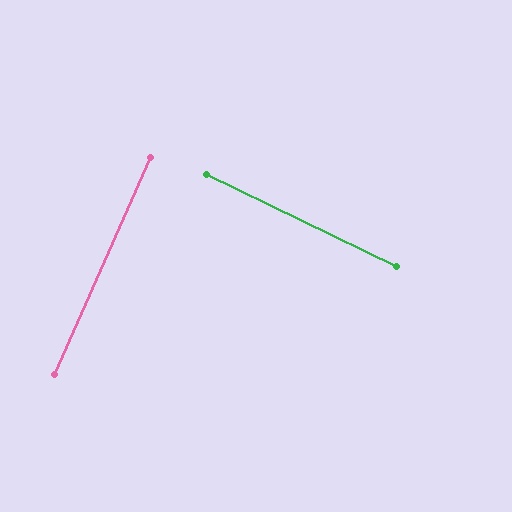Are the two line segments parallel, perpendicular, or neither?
Perpendicular — they meet at approximately 88°.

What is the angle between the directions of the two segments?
Approximately 88 degrees.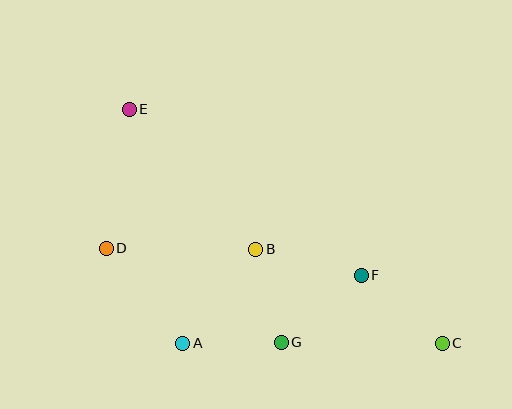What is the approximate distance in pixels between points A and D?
The distance between A and D is approximately 122 pixels.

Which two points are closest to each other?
Points B and G are closest to each other.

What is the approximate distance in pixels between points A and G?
The distance between A and G is approximately 98 pixels.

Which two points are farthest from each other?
Points C and E are farthest from each other.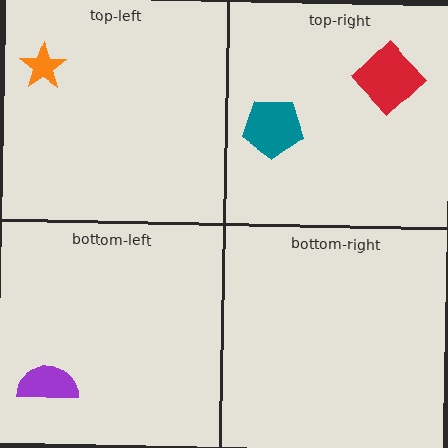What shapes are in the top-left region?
The orange star.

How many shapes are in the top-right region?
2.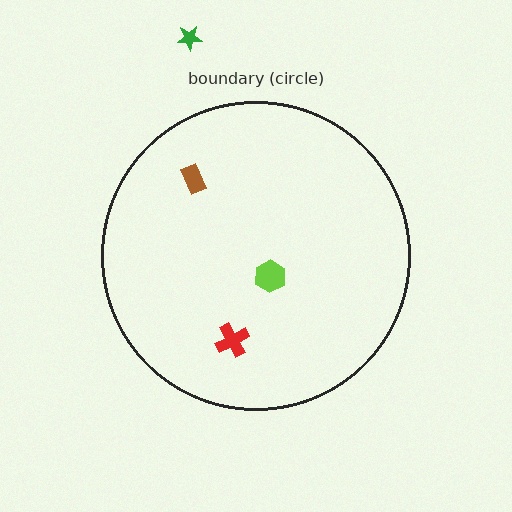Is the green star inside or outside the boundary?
Outside.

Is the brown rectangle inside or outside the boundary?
Inside.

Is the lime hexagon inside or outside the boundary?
Inside.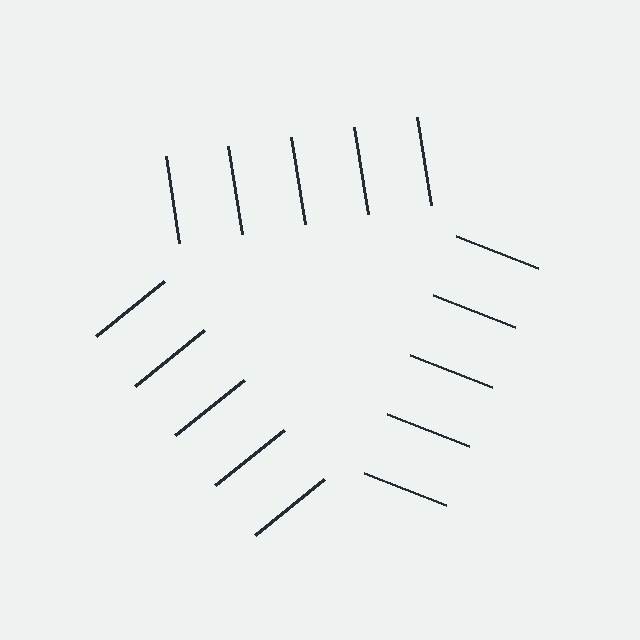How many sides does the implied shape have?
3 sides — the line-ends trace a triangle.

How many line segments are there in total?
15 — 5 along each of the 3 edges.